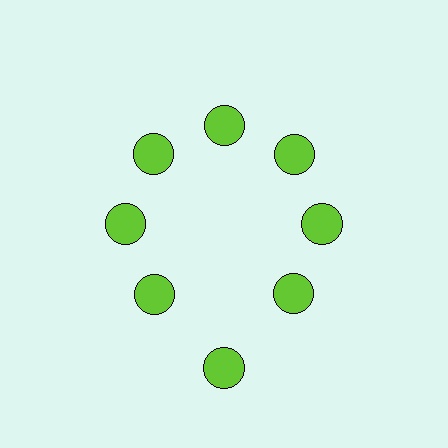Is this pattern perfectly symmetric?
No. The 8 lime circles are arranged in a ring, but one element near the 6 o'clock position is pushed outward from the center, breaking the 8-fold rotational symmetry.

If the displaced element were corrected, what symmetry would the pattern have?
It would have 8-fold rotational symmetry — the pattern would map onto itself every 45 degrees.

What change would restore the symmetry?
The symmetry would be restored by moving it inward, back onto the ring so that all 8 circles sit at equal angles and equal distance from the center.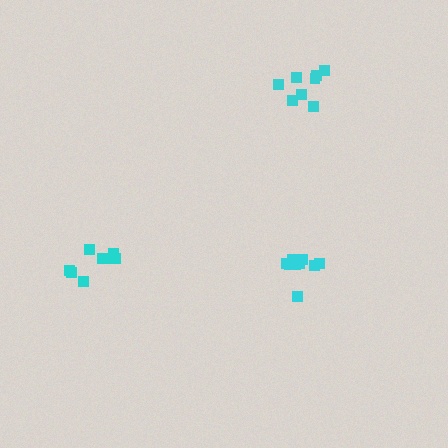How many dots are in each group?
Group 1: 8 dots, Group 2: 9 dots, Group 3: 8 dots (25 total).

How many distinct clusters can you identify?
There are 3 distinct clusters.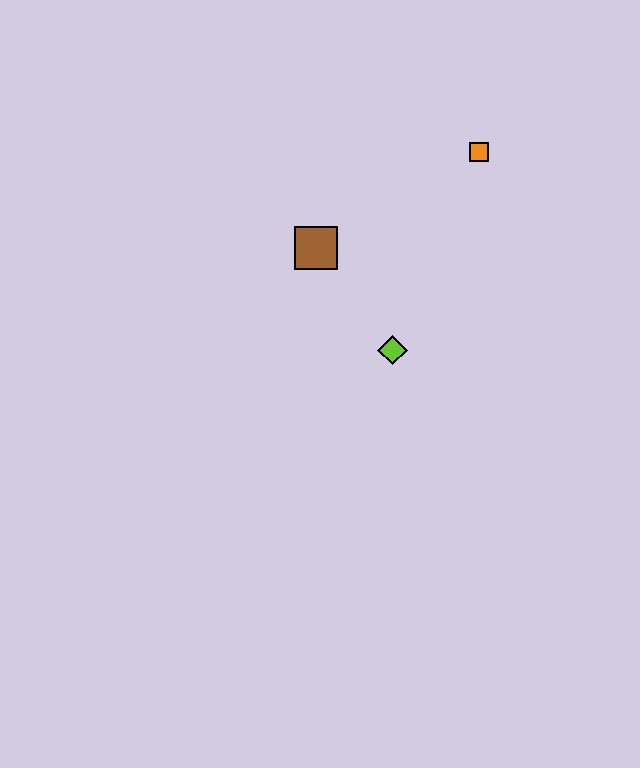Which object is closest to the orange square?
The brown square is closest to the orange square.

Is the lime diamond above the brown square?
No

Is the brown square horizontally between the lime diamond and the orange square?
No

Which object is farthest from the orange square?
The lime diamond is farthest from the orange square.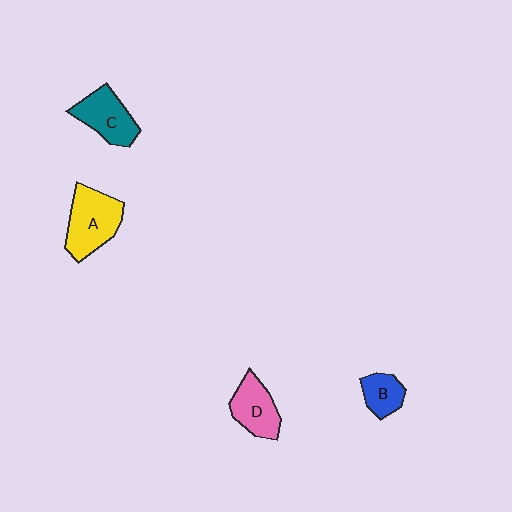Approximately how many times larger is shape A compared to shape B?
Approximately 2.0 times.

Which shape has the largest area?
Shape A (yellow).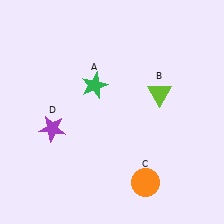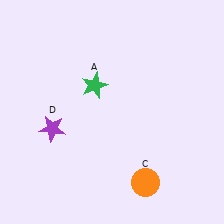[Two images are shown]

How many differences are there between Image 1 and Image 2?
There is 1 difference between the two images.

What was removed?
The lime triangle (B) was removed in Image 2.